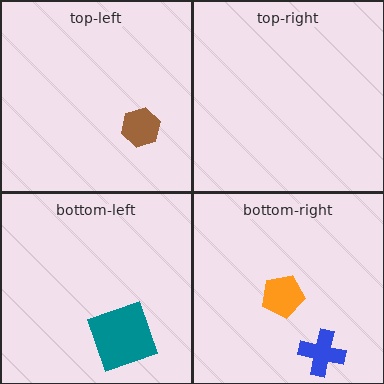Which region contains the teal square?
The bottom-left region.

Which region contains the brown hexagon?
The top-left region.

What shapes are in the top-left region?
The brown hexagon.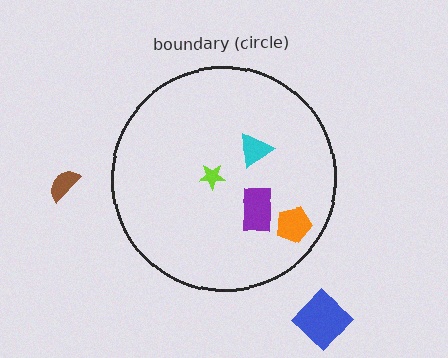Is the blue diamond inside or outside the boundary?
Outside.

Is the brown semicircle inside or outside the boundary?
Outside.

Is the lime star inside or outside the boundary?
Inside.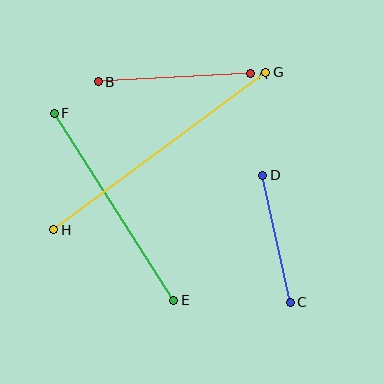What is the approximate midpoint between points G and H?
The midpoint is at approximately (160, 151) pixels.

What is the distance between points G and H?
The distance is approximately 264 pixels.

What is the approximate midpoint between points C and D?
The midpoint is at approximately (277, 239) pixels.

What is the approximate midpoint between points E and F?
The midpoint is at approximately (114, 207) pixels.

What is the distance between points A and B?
The distance is approximately 153 pixels.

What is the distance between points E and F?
The distance is approximately 222 pixels.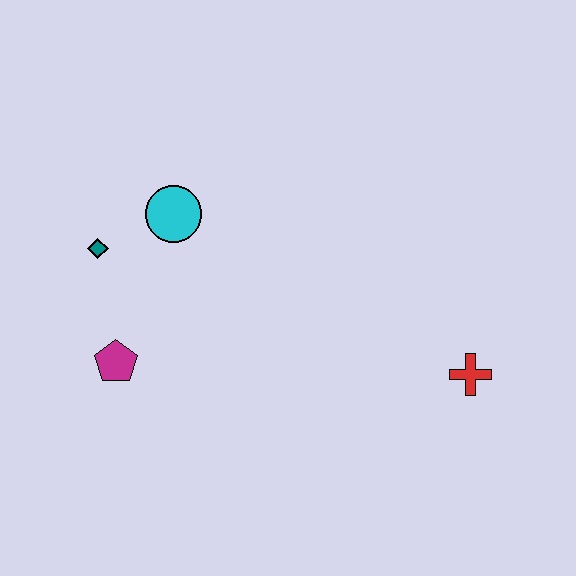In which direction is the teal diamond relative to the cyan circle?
The teal diamond is to the left of the cyan circle.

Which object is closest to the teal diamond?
The cyan circle is closest to the teal diamond.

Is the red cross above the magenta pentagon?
No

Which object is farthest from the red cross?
The teal diamond is farthest from the red cross.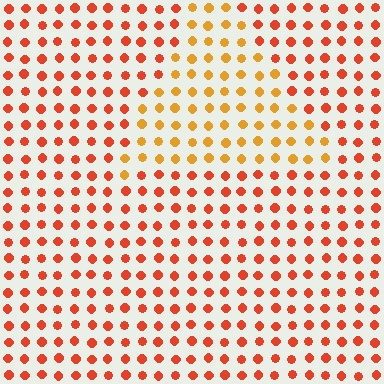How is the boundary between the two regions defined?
The boundary is defined purely by a slight shift in hue (about 30 degrees). Spacing, size, and orientation are identical on both sides.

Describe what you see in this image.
The image is filled with small red elements in a uniform arrangement. A triangle-shaped region is visible where the elements are tinted to a slightly different hue, forming a subtle color boundary.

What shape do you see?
I see a triangle.